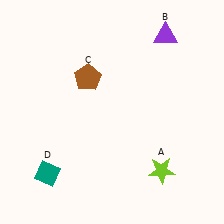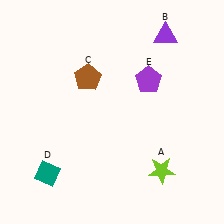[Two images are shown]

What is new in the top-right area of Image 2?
A purple pentagon (E) was added in the top-right area of Image 2.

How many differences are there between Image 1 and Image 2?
There is 1 difference between the two images.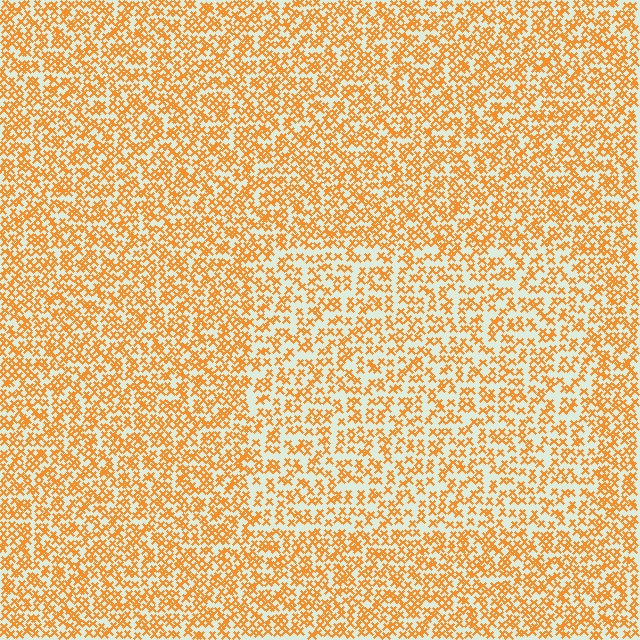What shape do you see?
I see a rectangle.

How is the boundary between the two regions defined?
The boundary is defined by a change in element density (approximately 1.5x ratio). All elements are the same color, size, and shape.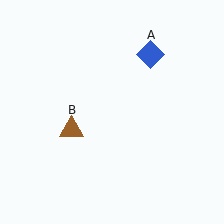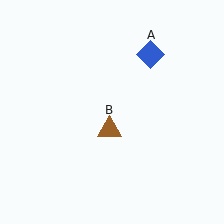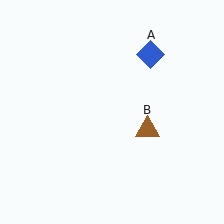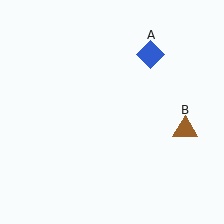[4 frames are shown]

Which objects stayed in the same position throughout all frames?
Blue diamond (object A) remained stationary.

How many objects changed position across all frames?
1 object changed position: brown triangle (object B).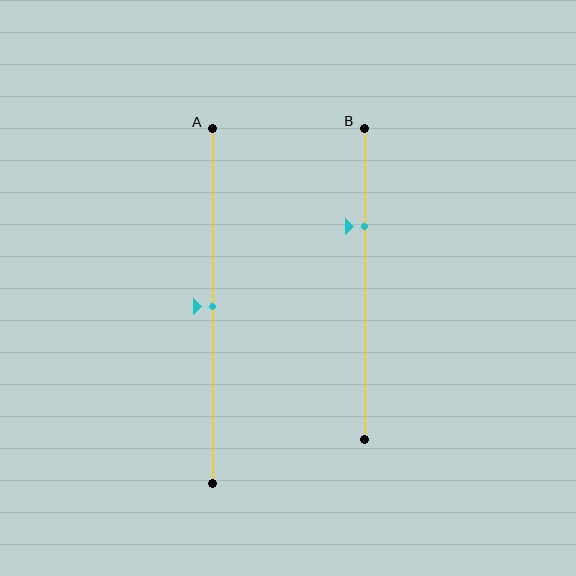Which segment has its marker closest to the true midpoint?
Segment A has its marker closest to the true midpoint.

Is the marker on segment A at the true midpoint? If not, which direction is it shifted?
Yes, the marker on segment A is at the true midpoint.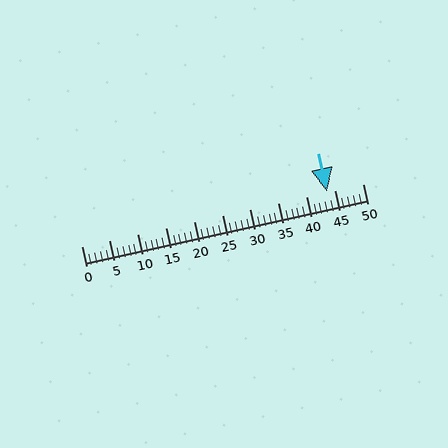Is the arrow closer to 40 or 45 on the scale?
The arrow is closer to 45.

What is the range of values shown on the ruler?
The ruler shows values from 0 to 50.